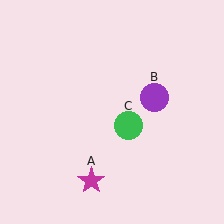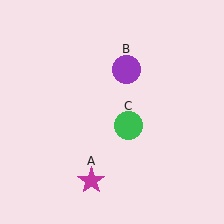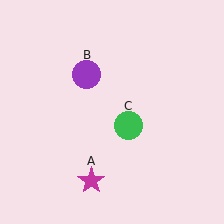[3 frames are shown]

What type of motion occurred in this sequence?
The purple circle (object B) rotated counterclockwise around the center of the scene.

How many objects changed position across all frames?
1 object changed position: purple circle (object B).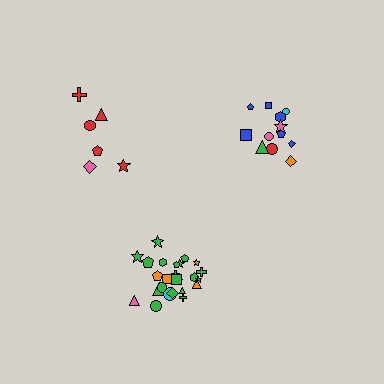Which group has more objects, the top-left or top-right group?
The top-right group.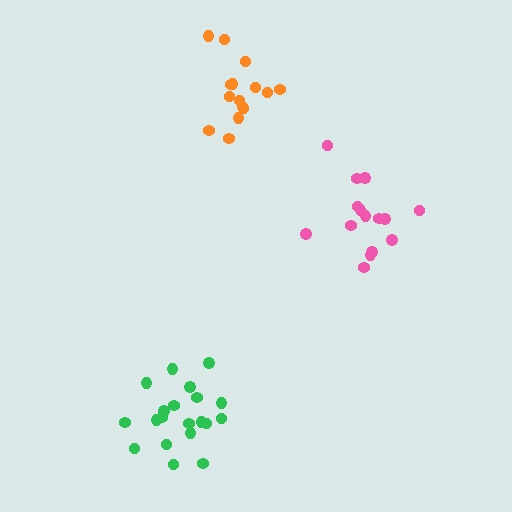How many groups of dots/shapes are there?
There are 3 groups.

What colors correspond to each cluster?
The clusters are colored: green, pink, orange.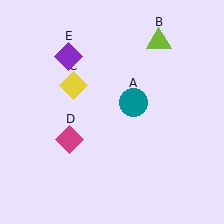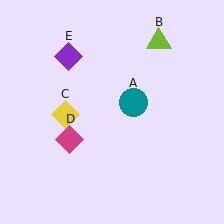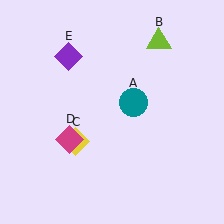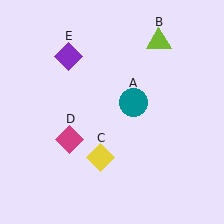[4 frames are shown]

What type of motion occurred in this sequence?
The yellow diamond (object C) rotated counterclockwise around the center of the scene.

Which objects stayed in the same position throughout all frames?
Teal circle (object A) and lime triangle (object B) and magenta diamond (object D) and purple diamond (object E) remained stationary.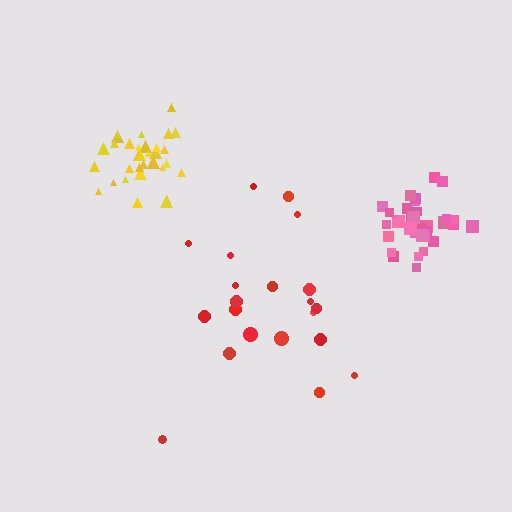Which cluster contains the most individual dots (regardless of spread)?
Pink (34).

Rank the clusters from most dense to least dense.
yellow, pink, red.